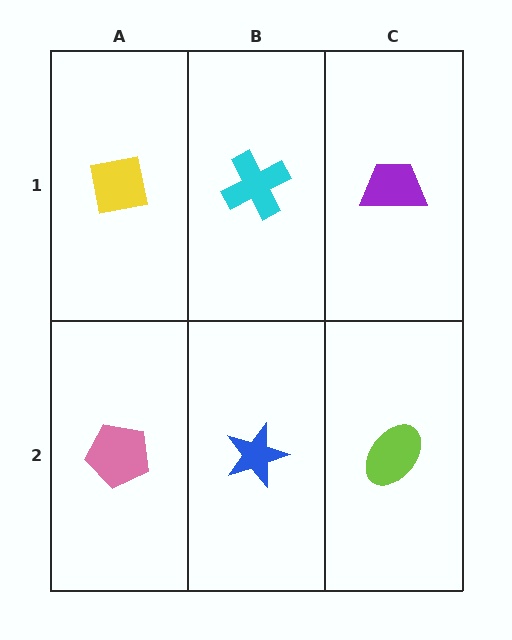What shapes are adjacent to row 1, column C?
A lime ellipse (row 2, column C), a cyan cross (row 1, column B).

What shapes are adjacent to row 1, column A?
A pink pentagon (row 2, column A), a cyan cross (row 1, column B).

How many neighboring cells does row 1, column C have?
2.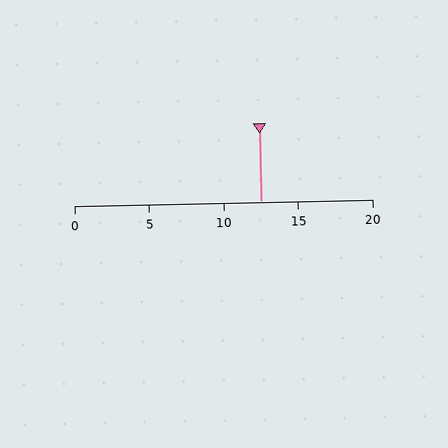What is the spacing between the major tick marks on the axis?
The major ticks are spaced 5 apart.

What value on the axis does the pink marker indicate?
The marker indicates approximately 12.5.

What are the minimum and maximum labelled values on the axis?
The axis runs from 0 to 20.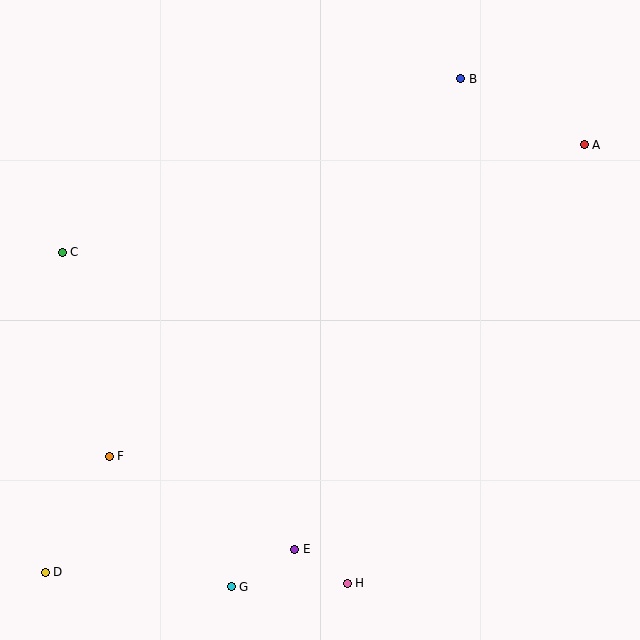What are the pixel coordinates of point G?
Point G is at (231, 587).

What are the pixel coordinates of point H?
Point H is at (347, 583).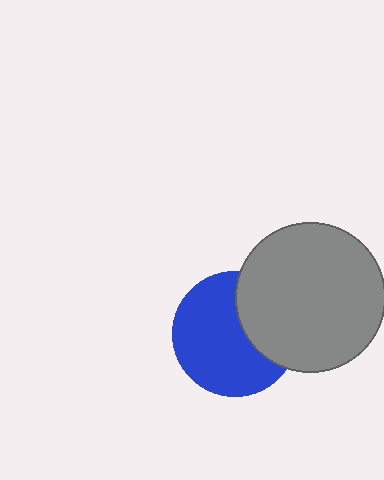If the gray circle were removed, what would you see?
You would see the complete blue circle.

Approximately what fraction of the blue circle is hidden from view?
Roughly 33% of the blue circle is hidden behind the gray circle.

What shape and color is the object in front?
The object in front is a gray circle.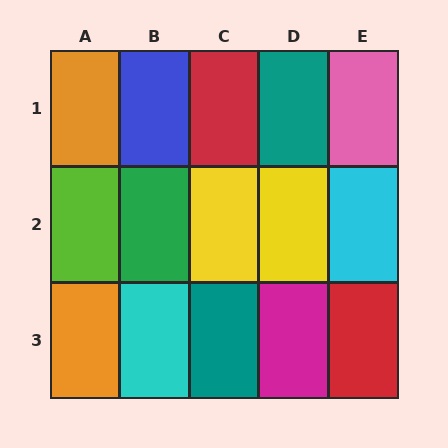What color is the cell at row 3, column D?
Magenta.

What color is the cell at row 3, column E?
Red.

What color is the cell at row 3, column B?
Cyan.